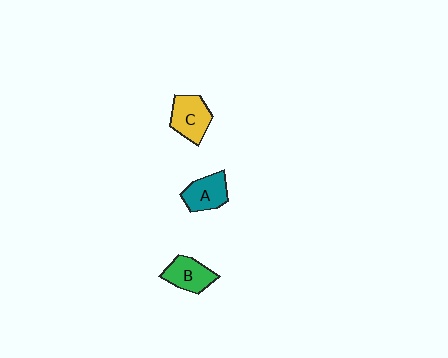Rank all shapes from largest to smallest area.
From largest to smallest: C (yellow), B (green), A (teal).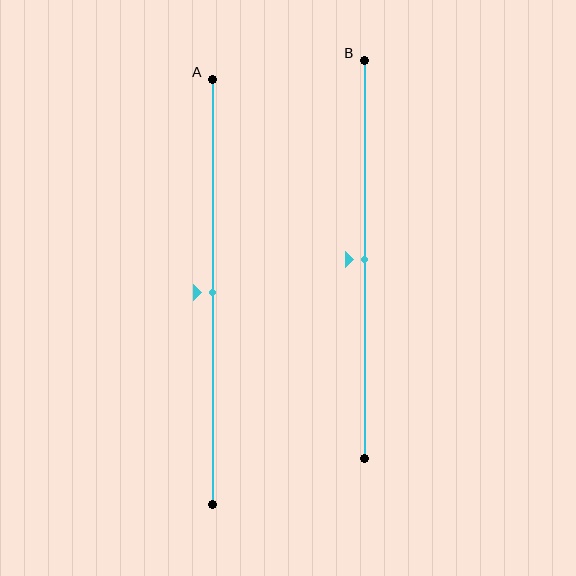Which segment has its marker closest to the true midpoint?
Segment A has its marker closest to the true midpoint.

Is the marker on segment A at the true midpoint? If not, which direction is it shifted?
Yes, the marker on segment A is at the true midpoint.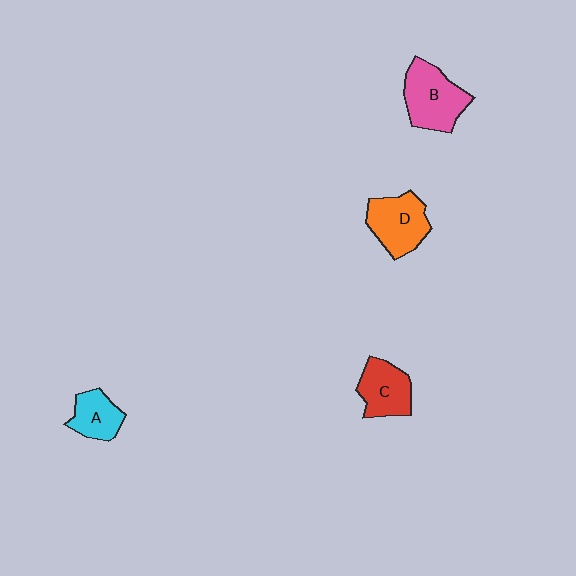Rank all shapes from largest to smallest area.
From largest to smallest: B (pink), D (orange), C (red), A (cyan).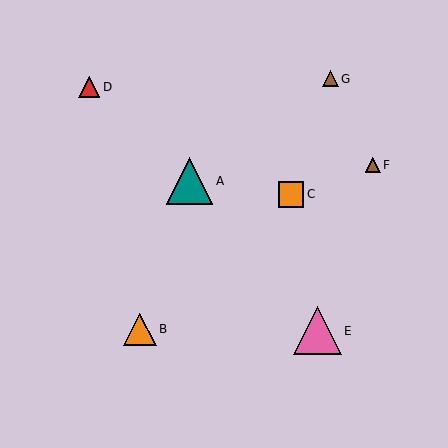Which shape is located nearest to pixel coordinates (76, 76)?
The red triangle (labeled D) at (89, 87) is nearest to that location.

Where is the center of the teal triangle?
The center of the teal triangle is at (190, 181).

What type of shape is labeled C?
Shape C is an orange square.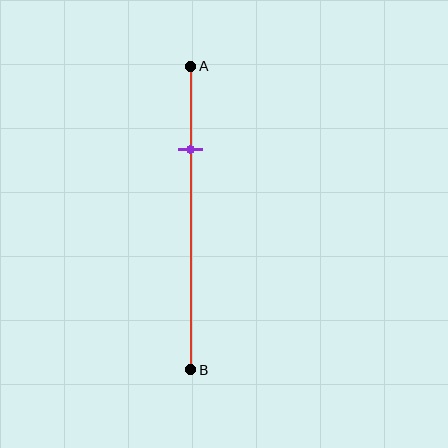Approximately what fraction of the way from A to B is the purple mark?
The purple mark is approximately 25% of the way from A to B.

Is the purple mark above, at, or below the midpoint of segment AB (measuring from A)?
The purple mark is above the midpoint of segment AB.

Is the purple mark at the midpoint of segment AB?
No, the mark is at about 25% from A, not at the 50% midpoint.